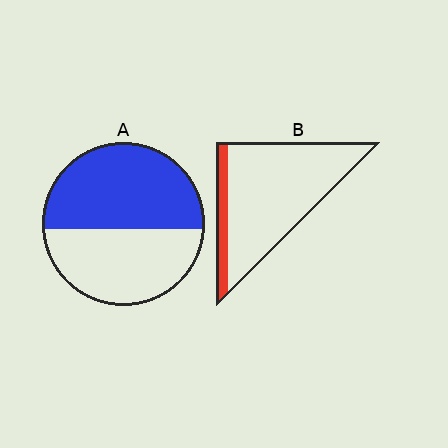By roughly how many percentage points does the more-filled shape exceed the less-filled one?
By roughly 40 percentage points (A over B).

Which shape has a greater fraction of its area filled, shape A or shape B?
Shape A.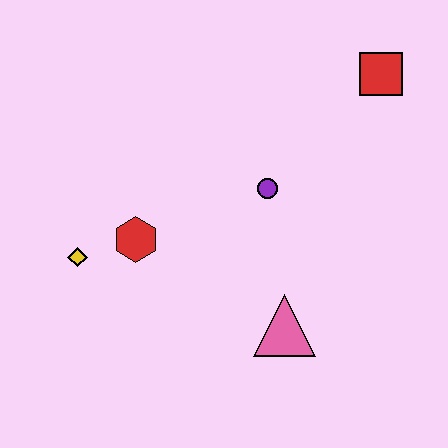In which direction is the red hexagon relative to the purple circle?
The red hexagon is to the left of the purple circle.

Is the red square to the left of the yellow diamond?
No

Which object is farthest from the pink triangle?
The red square is farthest from the pink triangle.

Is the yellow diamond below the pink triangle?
No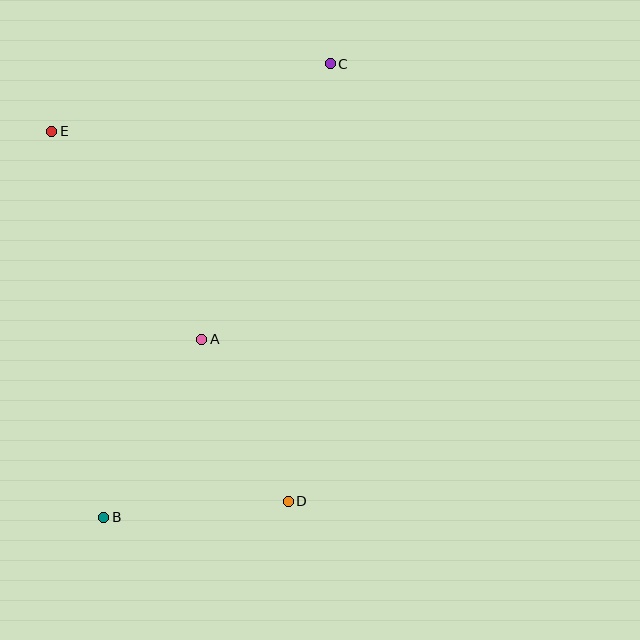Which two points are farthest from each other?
Points B and C are farthest from each other.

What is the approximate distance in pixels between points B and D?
The distance between B and D is approximately 185 pixels.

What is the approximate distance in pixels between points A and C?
The distance between A and C is approximately 304 pixels.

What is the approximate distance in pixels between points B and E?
The distance between B and E is approximately 389 pixels.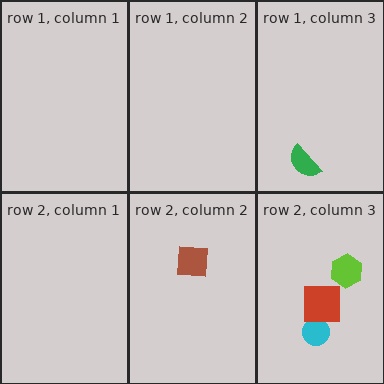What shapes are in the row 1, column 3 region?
The green semicircle.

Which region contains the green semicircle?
The row 1, column 3 region.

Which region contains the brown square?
The row 2, column 2 region.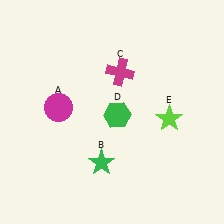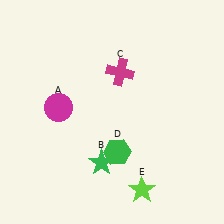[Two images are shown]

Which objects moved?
The objects that moved are: the green hexagon (D), the lime star (E).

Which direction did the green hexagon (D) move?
The green hexagon (D) moved down.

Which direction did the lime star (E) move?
The lime star (E) moved down.